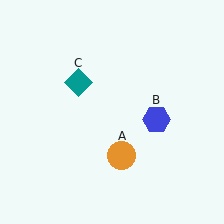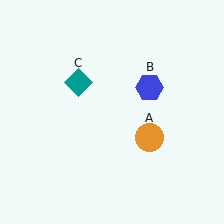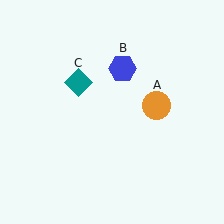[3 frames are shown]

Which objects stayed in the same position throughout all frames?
Teal diamond (object C) remained stationary.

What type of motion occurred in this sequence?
The orange circle (object A), blue hexagon (object B) rotated counterclockwise around the center of the scene.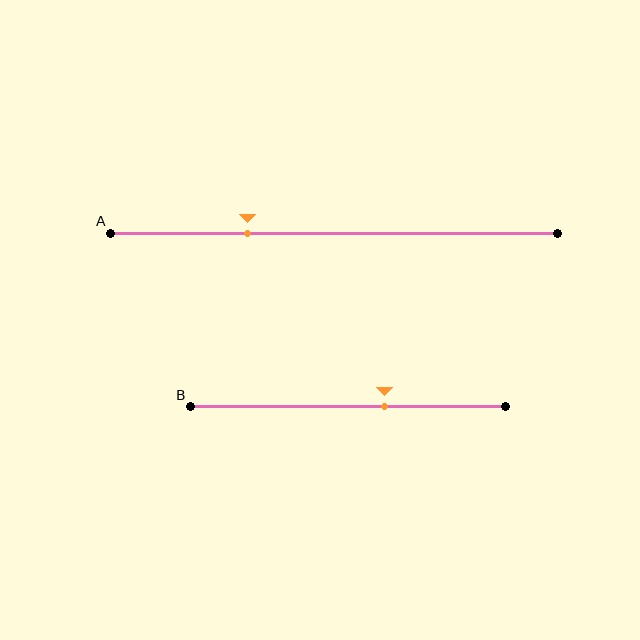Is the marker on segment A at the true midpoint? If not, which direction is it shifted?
No, the marker on segment A is shifted to the left by about 19% of the segment length.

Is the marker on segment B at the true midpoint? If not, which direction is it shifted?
No, the marker on segment B is shifted to the right by about 12% of the segment length.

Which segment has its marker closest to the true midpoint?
Segment B has its marker closest to the true midpoint.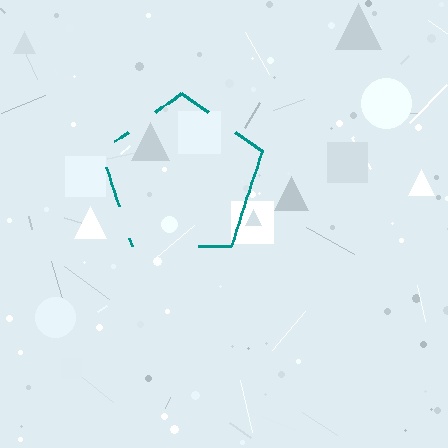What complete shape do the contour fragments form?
The contour fragments form a pentagon.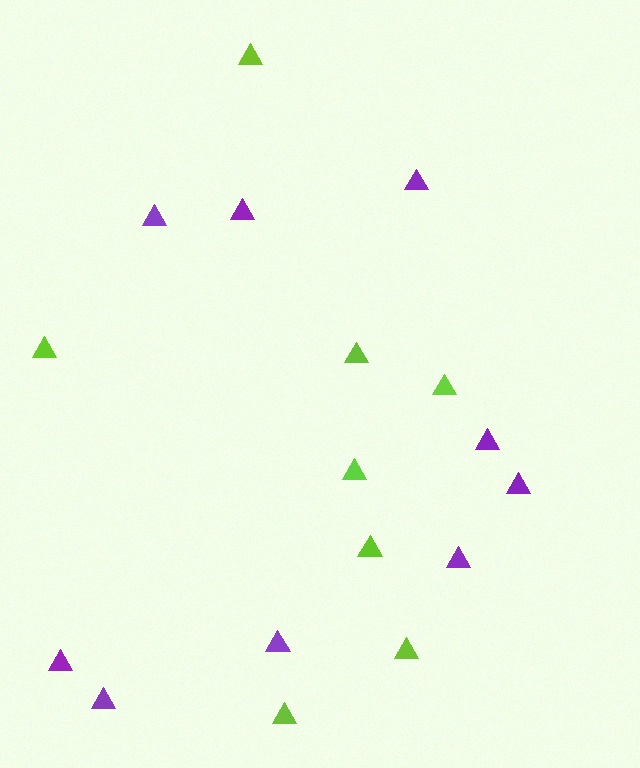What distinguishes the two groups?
There are 2 groups: one group of purple triangles (9) and one group of lime triangles (8).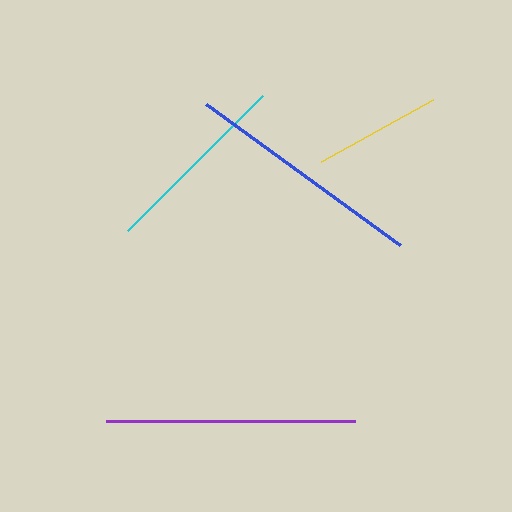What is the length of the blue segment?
The blue segment is approximately 239 pixels long.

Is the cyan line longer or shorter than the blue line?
The blue line is longer than the cyan line.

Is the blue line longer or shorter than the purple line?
The purple line is longer than the blue line.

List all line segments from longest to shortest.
From longest to shortest: purple, blue, cyan, yellow.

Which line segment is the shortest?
The yellow line is the shortest at approximately 128 pixels.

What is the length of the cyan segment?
The cyan segment is approximately 191 pixels long.